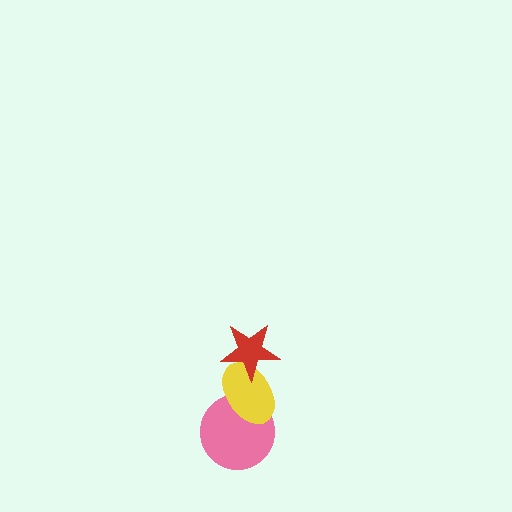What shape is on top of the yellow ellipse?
The red star is on top of the yellow ellipse.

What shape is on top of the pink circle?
The yellow ellipse is on top of the pink circle.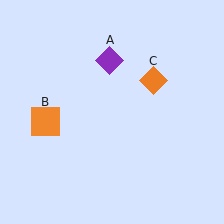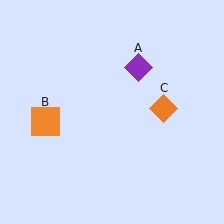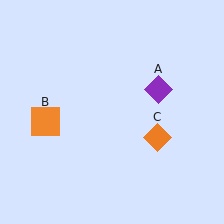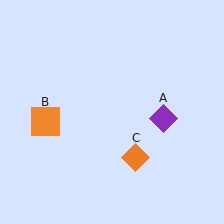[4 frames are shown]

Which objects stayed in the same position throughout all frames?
Orange square (object B) remained stationary.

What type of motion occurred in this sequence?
The purple diamond (object A), orange diamond (object C) rotated clockwise around the center of the scene.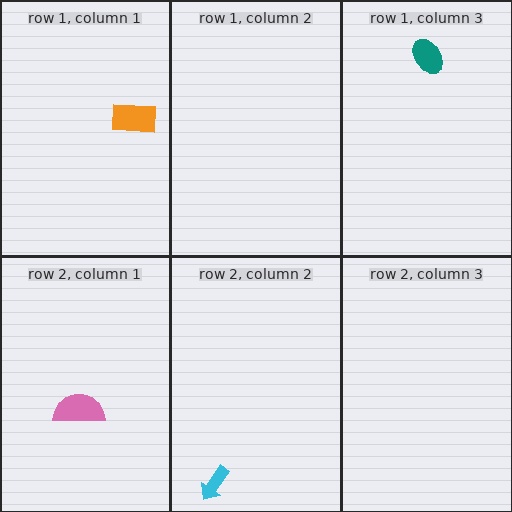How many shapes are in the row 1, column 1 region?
1.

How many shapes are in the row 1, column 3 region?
1.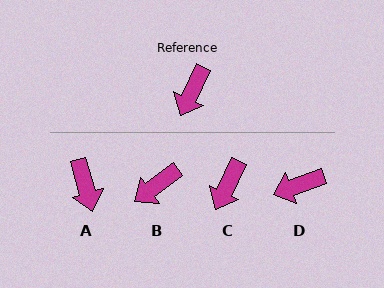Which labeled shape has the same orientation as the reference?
C.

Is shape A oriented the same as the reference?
No, it is off by about 41 degrees.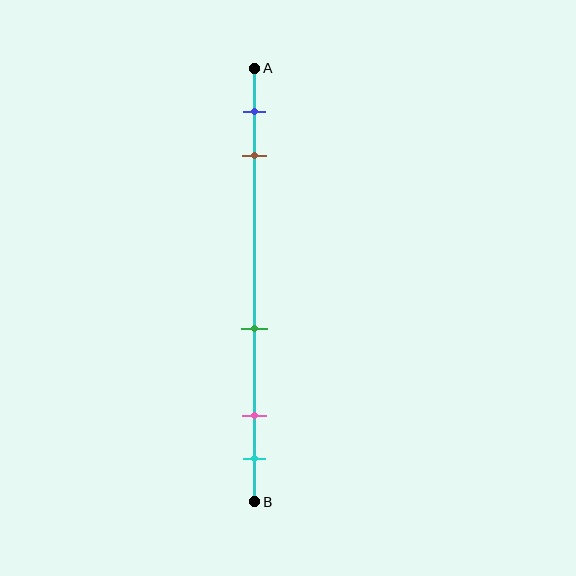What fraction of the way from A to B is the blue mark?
The blue mark is approximately 10% (0.1) of the way from A to B.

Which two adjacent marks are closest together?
The pink and cyan marks are the closest adjacent pair.